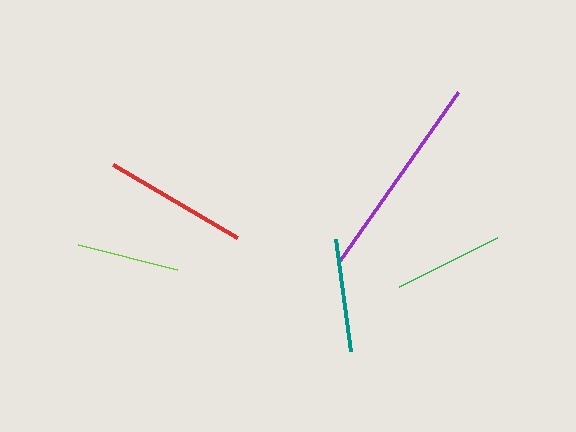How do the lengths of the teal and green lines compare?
The teal and green lines are approximately the same length.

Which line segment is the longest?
The purple line is the longest at approximately 204 pixels.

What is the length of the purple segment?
The purple segment is approximately 204 pixels long.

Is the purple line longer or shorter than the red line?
The purple line is longer than the red line.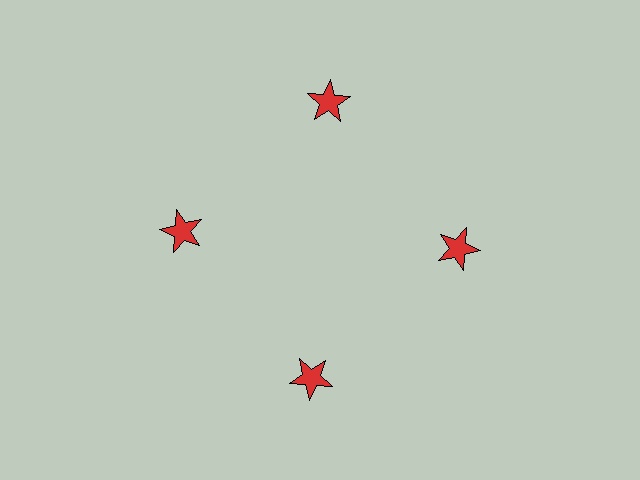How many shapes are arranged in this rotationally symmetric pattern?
There are 4 shapes, arranged in 4 groups of 1.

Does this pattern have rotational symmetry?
Yes, this pattern has 4-fold rotational symmetry. It looks the same after rotating 90 degrees around the center.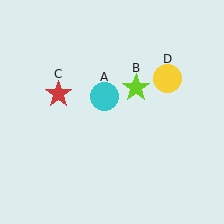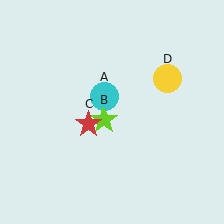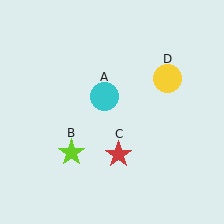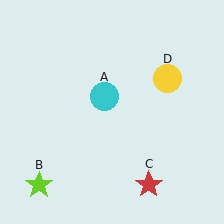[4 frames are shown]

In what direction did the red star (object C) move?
The red star (object C) moved down and to the right.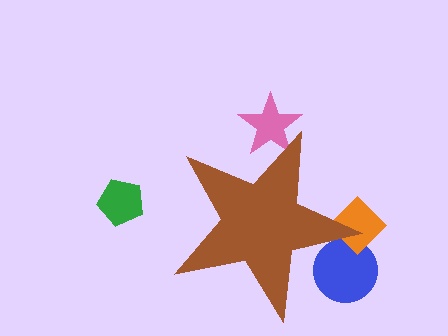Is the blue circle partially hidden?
Yes, the blue circle is partially hidden behind the brown star.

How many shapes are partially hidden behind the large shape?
3 shapes are partially hidden.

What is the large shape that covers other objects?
A brown star.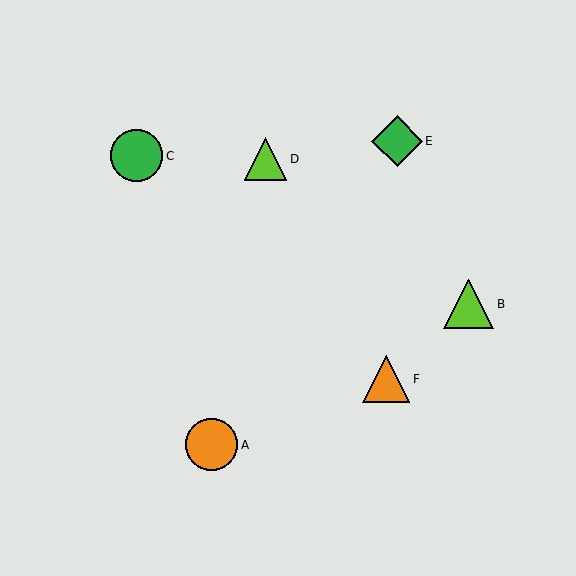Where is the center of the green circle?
The center of the green circle is at (137, 156).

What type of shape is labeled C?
Shape C is a green circle.